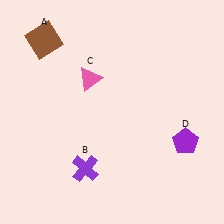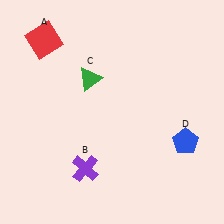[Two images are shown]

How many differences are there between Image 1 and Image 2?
There are 3 differences between the two images.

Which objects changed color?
A changed from brown to red. C changed from pink to green. D changed from purple to blue.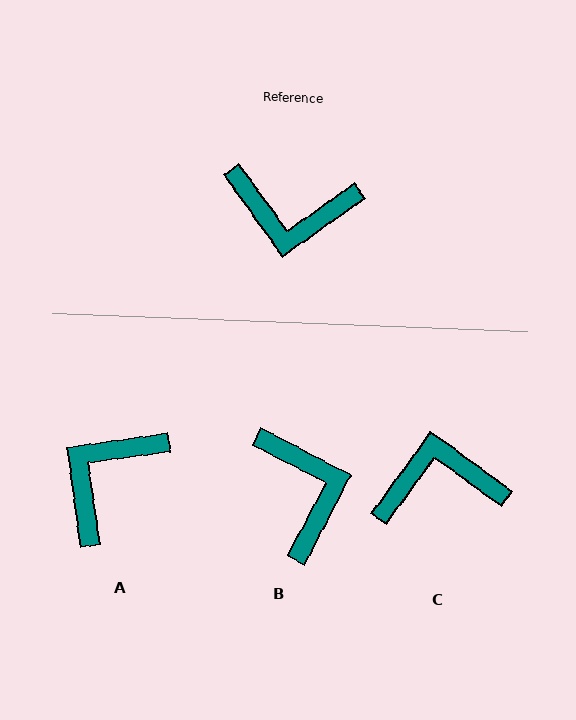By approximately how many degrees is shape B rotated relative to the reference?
Approximately 117 degrees counter-clockwise.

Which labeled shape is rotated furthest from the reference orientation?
C, about 162 degrees away.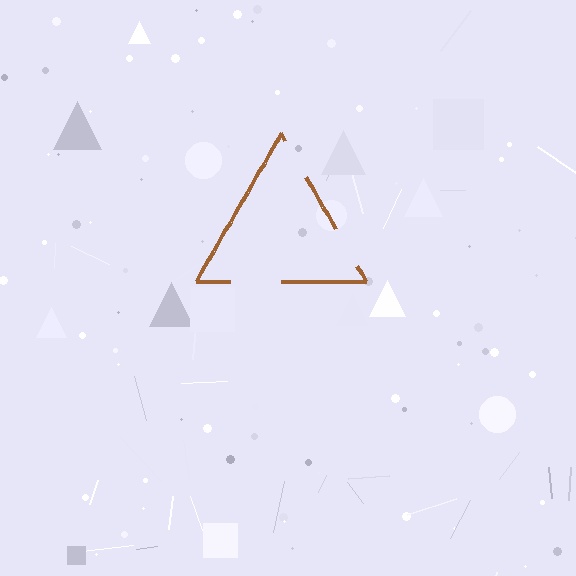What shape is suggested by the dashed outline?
The dashed outline suggests a triangle.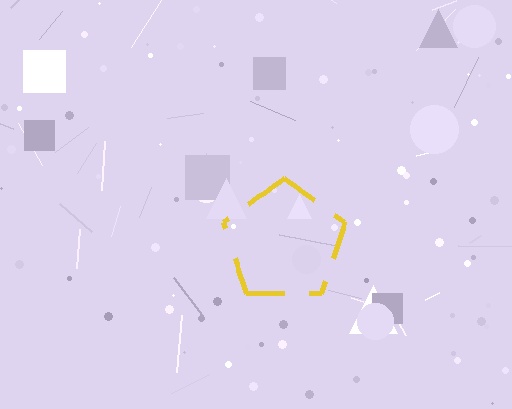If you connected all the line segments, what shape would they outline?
They would outline a pentagon.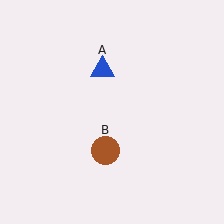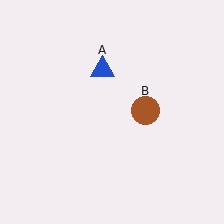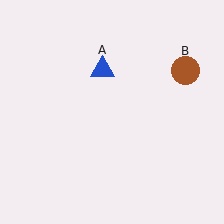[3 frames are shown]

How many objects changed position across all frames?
1 object changed position: brown circle (object B).